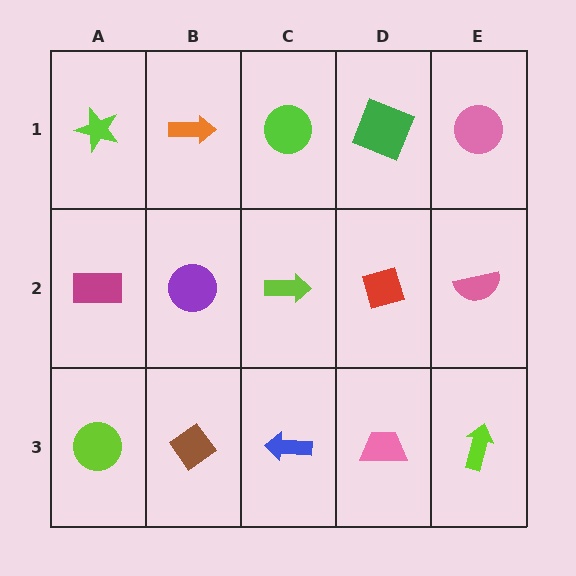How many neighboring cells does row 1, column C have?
3.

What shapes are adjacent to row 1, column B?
A purple circle (row 2, column B), a lime star (row 1, column A), a lime circle (row 1, column C).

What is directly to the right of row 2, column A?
A purple circle.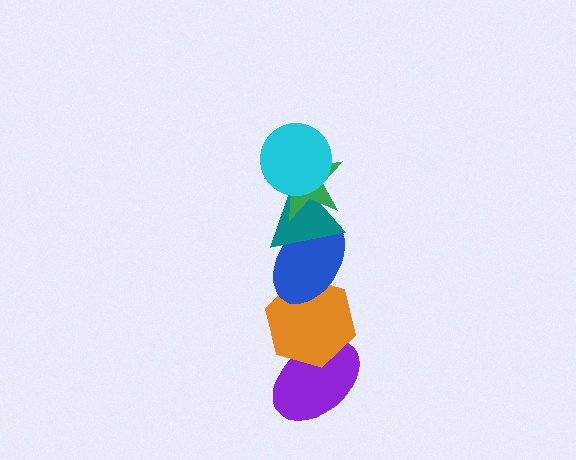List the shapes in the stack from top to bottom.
From top to bottom: the cyan circle, the green star, the teal triangle, the blue ellipse, the orange hexagon, the purple ellipse.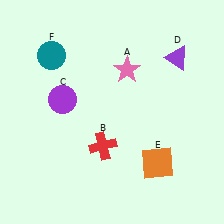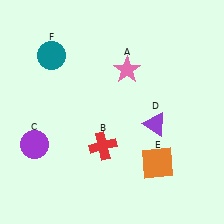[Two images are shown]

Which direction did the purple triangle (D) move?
The purple triangle (D) moved down.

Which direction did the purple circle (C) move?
The purple circle (C) moved down.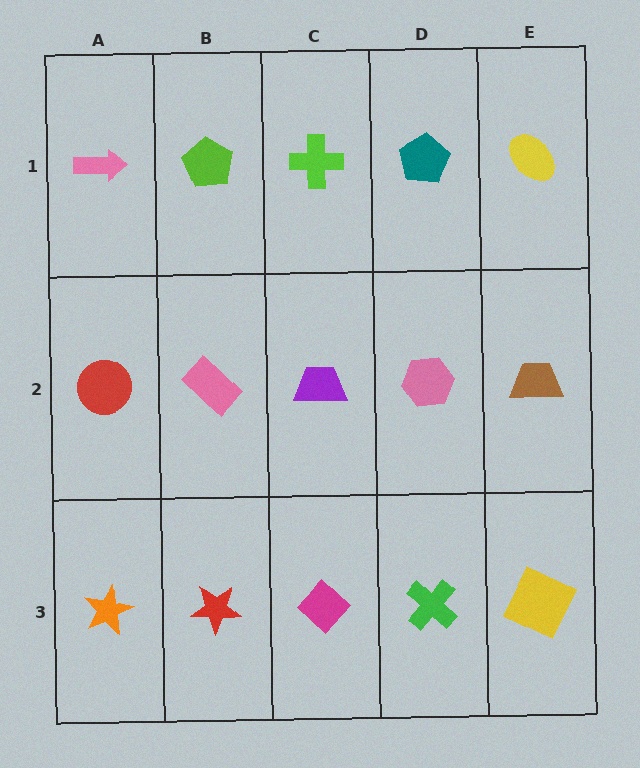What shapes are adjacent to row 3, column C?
A purple trapezoid (row 2, column C), a red star (row 3, column B), a green cross (row 3, column D).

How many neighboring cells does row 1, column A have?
2.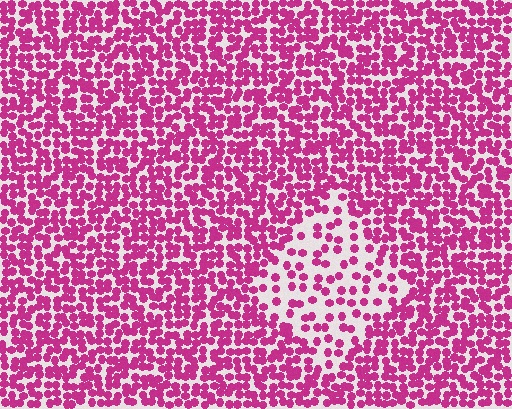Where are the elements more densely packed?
The elements are more densely packed outside the diamond boundary.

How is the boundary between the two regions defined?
The boundary is defined by a change in element density (approximately 2.2x ratio). All elements are the same color, size, and shape.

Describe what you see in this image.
The image contains small magenta elements arranged at two different densities. A diamond-shaped region is visible where the elements are less densely packed than the surrounding area.